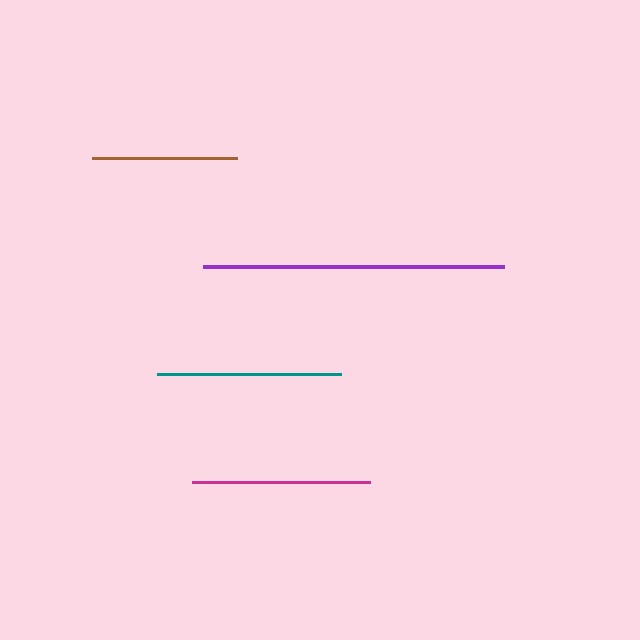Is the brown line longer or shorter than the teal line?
The teal line is longer than the brown line.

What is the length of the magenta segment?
The magenta segment is approximately 178 pixels long.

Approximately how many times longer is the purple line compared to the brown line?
The purple line is approximately 2.1 times the length of the brown line.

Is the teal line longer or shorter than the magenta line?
The teal line is longer than the magenta line.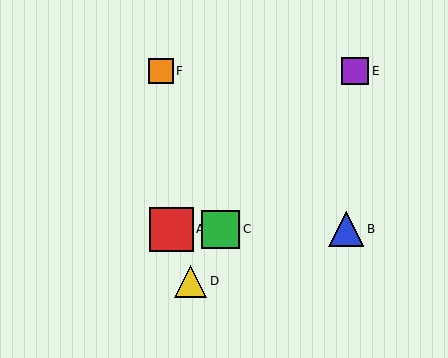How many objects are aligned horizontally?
3 objects (A, B, C) are aligned horizontally.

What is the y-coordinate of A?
Object A is at y≈229.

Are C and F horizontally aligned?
No, C is at y≈229 and F is at y≈71.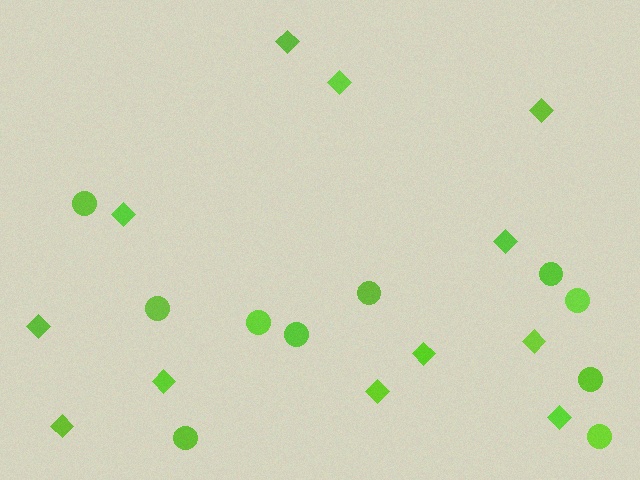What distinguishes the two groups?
There are 2 groups: one group of diamonds (12) and one group of circles (10).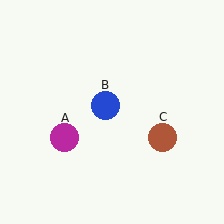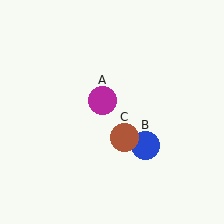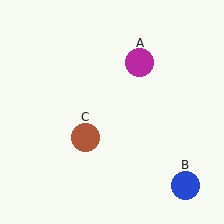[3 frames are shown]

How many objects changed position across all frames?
3 objects changed position: magenta circle (object A), blue circle (object B), brown circle (object C).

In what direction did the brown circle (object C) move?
The brown circle (object C) moved left.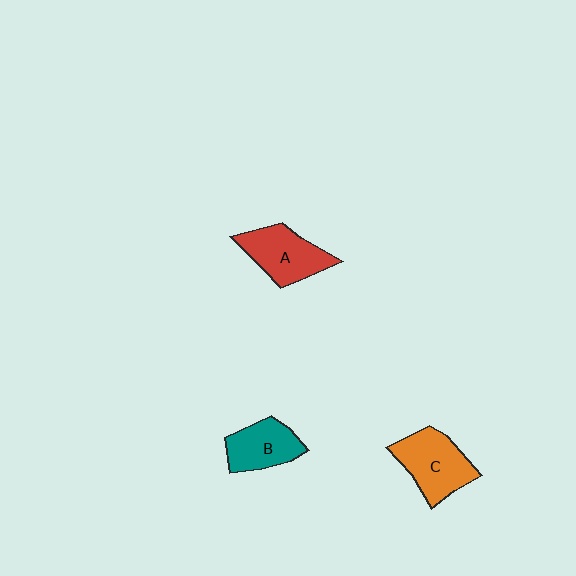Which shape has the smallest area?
Shape B (teal).